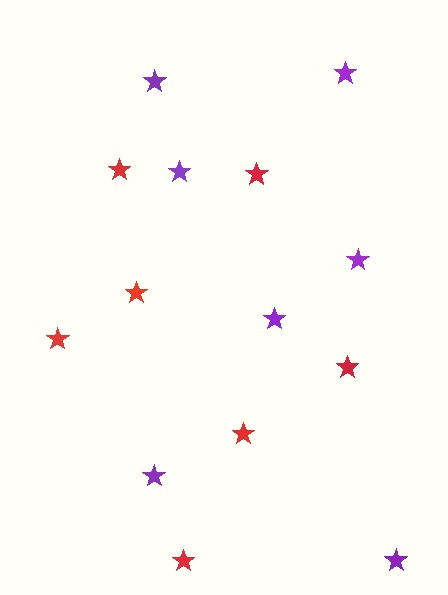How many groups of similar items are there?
There are 2 groups: one group of red stars (7) and one group of purple stars (7).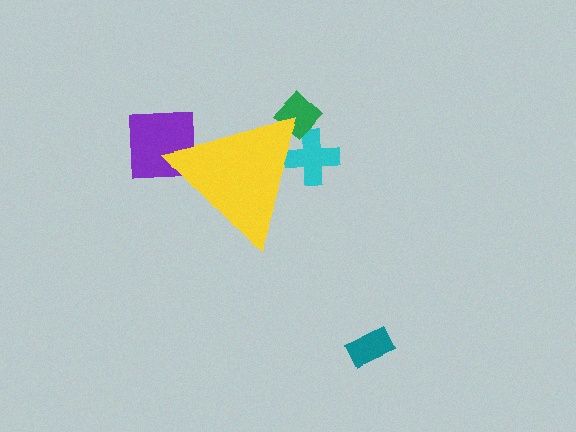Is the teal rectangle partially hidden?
No, the teal rectangle is fully visible.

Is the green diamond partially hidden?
Yes, the green diamond is partially hidden behind the yellow triangle.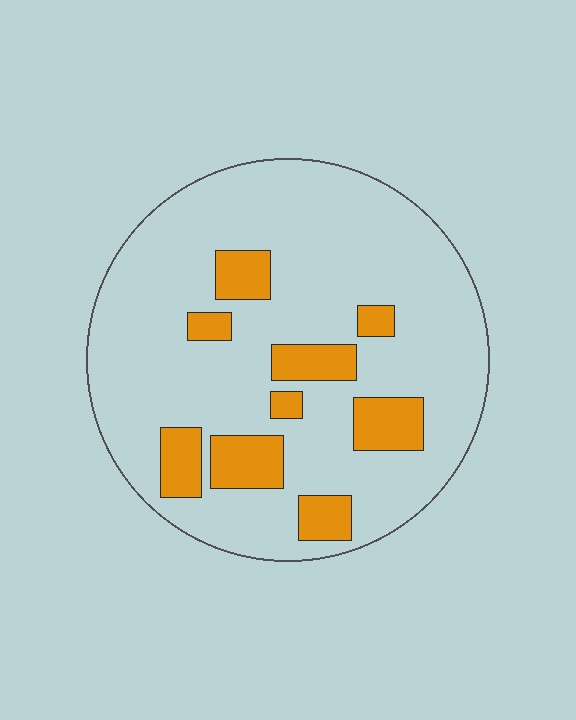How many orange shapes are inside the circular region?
9.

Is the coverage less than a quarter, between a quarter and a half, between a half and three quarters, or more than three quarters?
Less than a quarter.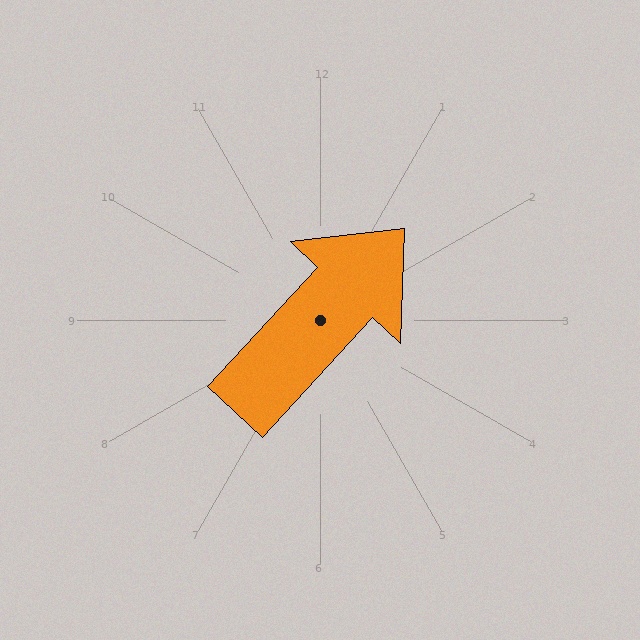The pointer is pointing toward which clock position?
Roughly 1 o'clock.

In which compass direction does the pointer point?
Northeast.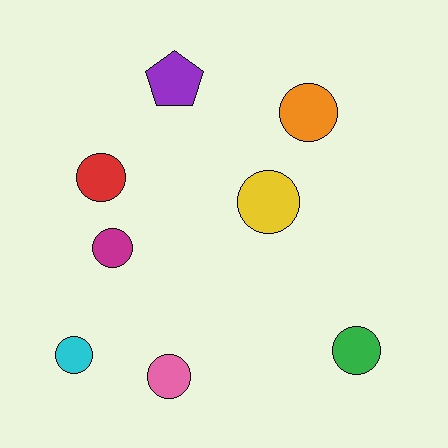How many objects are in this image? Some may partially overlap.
There are 8 objects.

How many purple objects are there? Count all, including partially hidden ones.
There is 1 purple object.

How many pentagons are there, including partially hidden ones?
There is 1 pentagon.